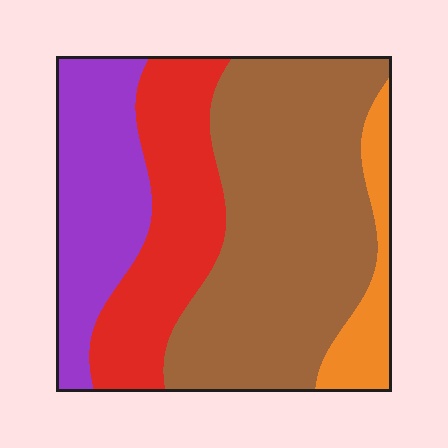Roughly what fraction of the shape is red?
Red takes up less than a quarter of the shape.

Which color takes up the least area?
Orange, at roughly 10%.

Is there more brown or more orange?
Brown.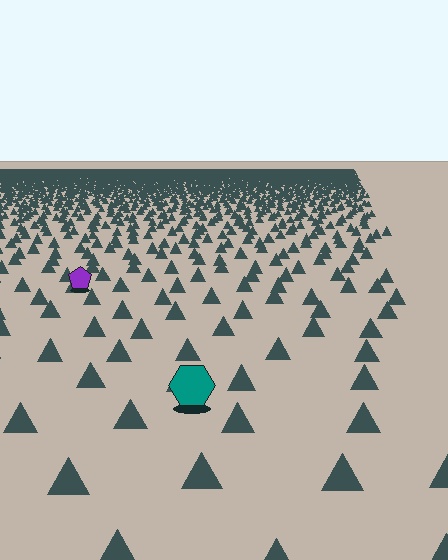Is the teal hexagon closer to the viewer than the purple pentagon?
Yes. The teal hexagon is closer — you can tell from the texture gradient: the ground texture is coarser near it.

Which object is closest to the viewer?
The teal hexagon is closest. The texture marks near it are larger and more spread out.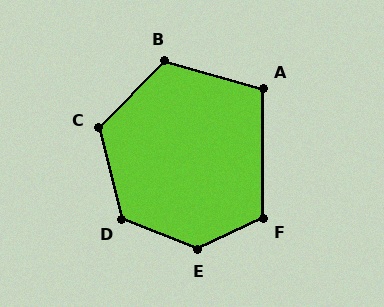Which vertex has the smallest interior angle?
A, at approximately 106 degrees.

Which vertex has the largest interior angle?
E, at approximately 133 degrees.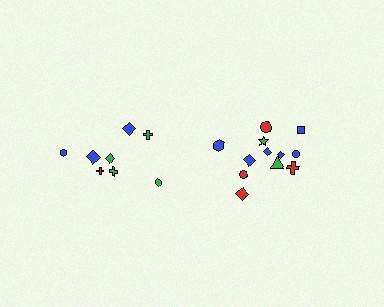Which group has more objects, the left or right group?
The right group.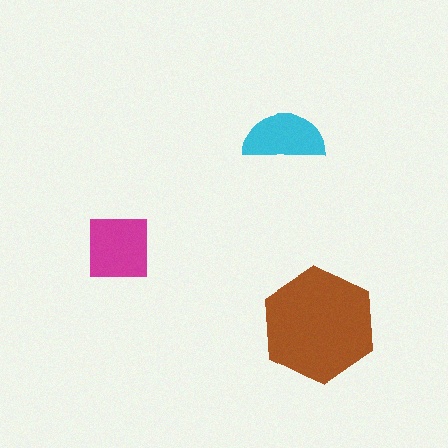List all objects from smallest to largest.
The cyan semicircle, the magenta square, the brown hexagon.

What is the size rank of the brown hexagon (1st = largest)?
1st.